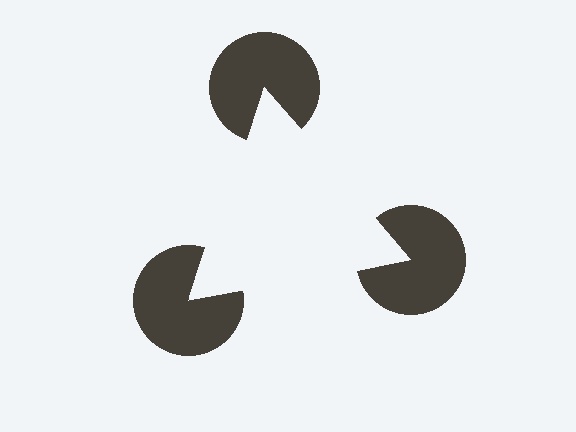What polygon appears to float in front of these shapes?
An illusory triangle — its edges are inferred from the aligned wedge cuts in the pac-man discs, not physically drawn.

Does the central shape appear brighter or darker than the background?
It typically appears slightly brighter than the background, even though no actual brightness change is drawn.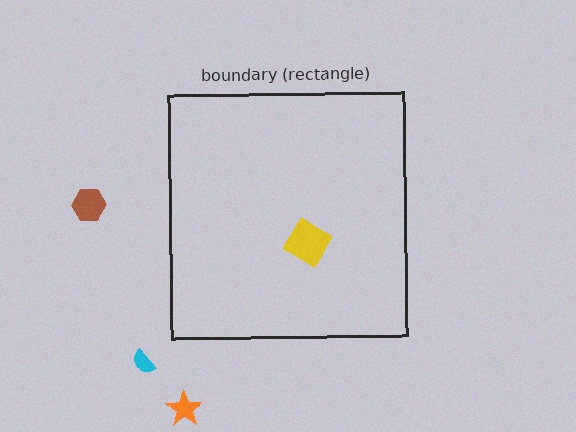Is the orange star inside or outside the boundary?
Outside.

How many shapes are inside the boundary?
1 inside, 3 outside.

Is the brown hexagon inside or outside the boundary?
Outside.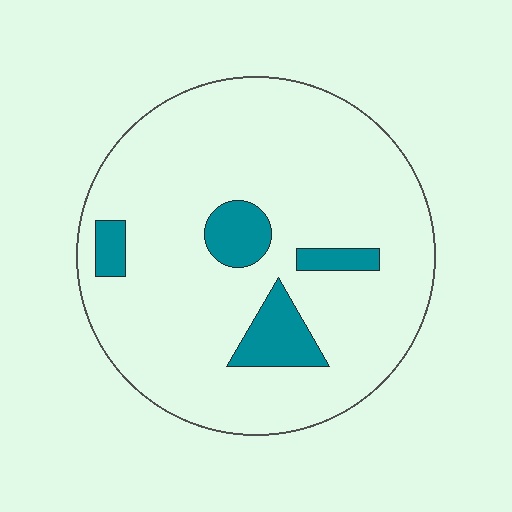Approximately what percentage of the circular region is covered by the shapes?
Approximately 10%.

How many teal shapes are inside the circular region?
4.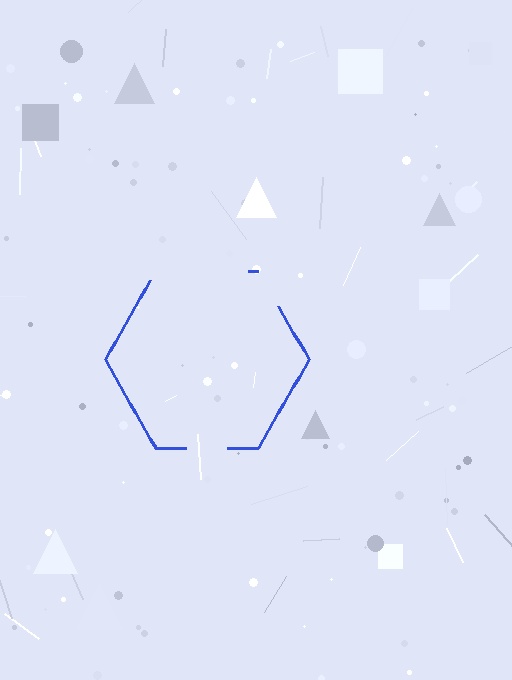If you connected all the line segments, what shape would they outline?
They would outline a hexagon.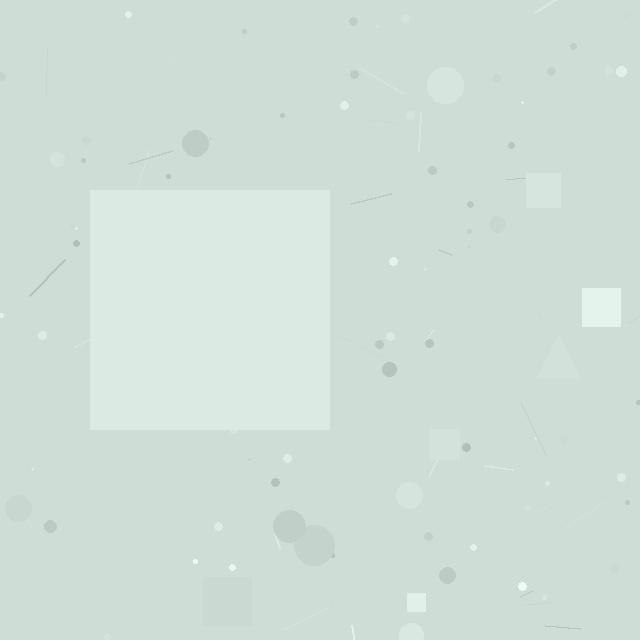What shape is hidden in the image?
A square is hidden in the image.